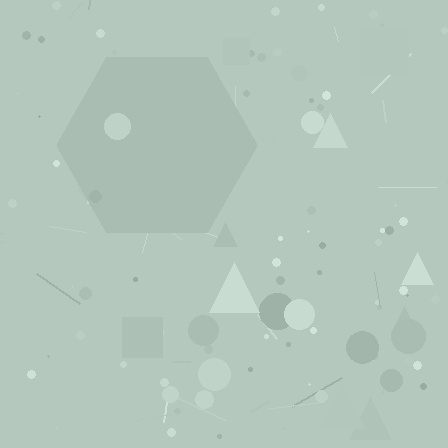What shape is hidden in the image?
A hexagon is hidden in the image.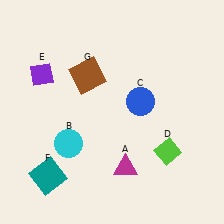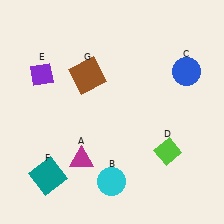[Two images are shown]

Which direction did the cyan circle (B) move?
The cyan circle (B) moved right.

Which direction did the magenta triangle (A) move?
The magenta triangle (A) moved left.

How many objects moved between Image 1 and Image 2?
3 objects moved between the two images.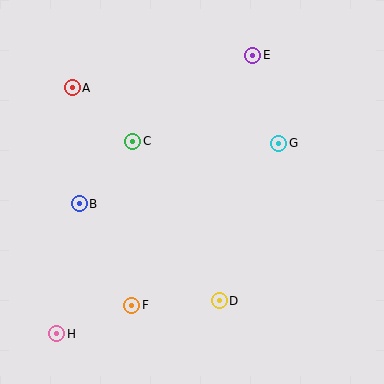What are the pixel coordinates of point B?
Point B is at (79, 204).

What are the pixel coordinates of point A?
Point A is at (72, 88).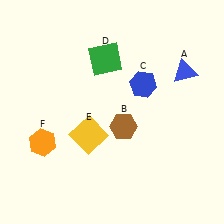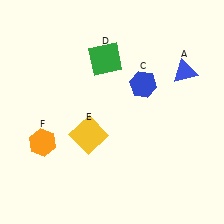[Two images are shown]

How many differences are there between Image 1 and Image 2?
There is 1 difference between the two images.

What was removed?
The brown hexagon (B) was removed in Image 2.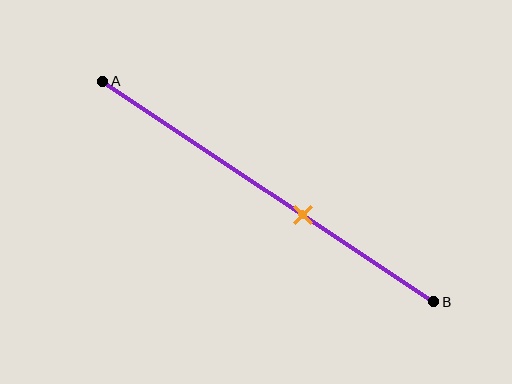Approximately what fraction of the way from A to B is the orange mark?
The orange mark is approximately 60% of the way from A to B.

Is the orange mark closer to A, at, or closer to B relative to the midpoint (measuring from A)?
The orange mark is closer to point B than the midpoint of segment AB.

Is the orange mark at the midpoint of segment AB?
No, the mark is at about 60% from A, not at the 50% midpoint.